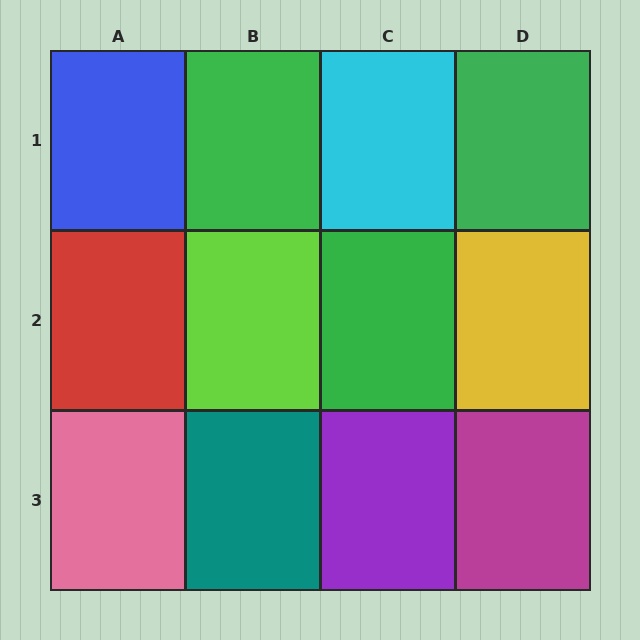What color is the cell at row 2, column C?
Green.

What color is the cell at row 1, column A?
Blue.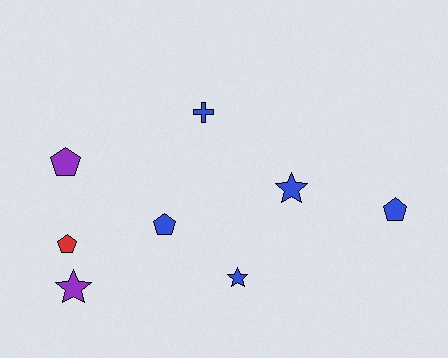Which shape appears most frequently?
Pentagon, with 4 objects.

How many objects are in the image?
There are 8 objects.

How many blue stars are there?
There are 2 blue stars.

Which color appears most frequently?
Blue, with 5 objects.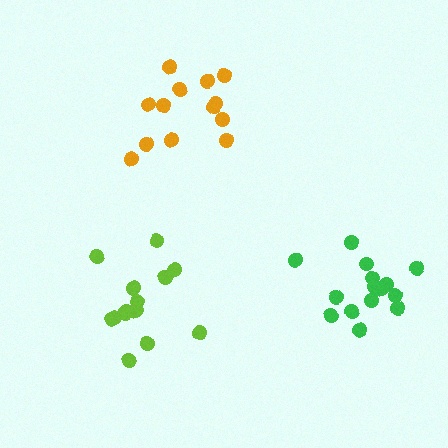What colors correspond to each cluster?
The clusters are colored: lime, orange, green.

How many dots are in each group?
Group 1: 15 dots, Group 2: 13 dots, Group 3: 15 dots (43 total).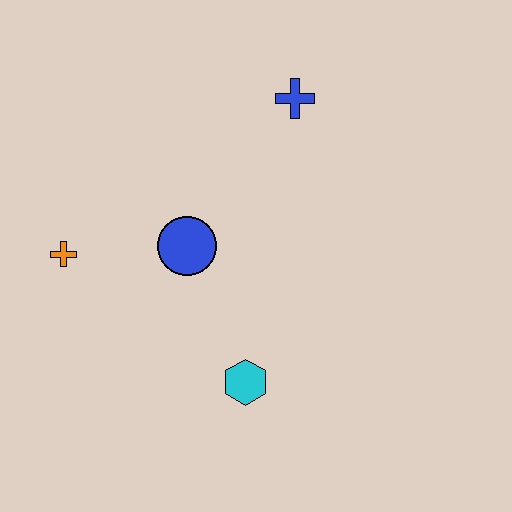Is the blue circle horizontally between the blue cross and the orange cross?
Yes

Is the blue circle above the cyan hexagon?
Yes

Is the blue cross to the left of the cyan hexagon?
No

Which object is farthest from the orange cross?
The blue cross is farthest from the orange cross.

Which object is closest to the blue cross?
The blue circle is closest to the blue cross.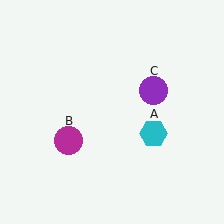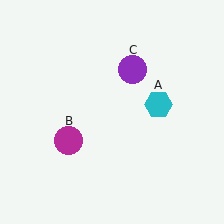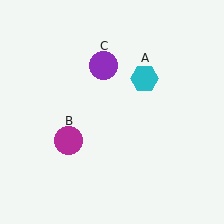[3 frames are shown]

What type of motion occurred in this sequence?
The cyan hexagon (object A), purple circle (object C) rotated counterclockwise around the center of the scene.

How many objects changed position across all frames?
2 objects changed position: cyan hexagon (object A), purple circle (object C).